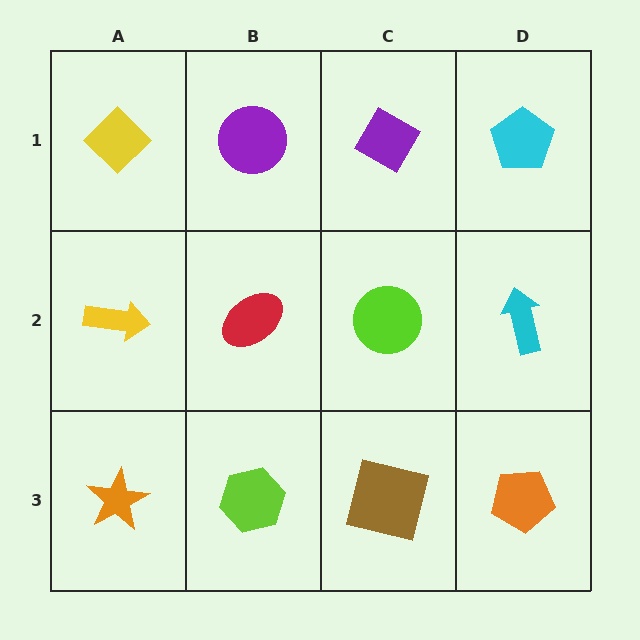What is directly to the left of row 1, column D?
A purple diamond.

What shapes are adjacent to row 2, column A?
A yellow diamond (row 1, column A), an orange star (row 3, column A), a red ellipse (row 2, column B).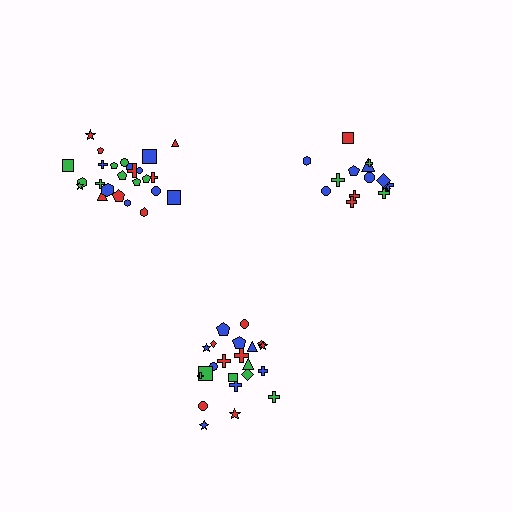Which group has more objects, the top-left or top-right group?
The top-left group.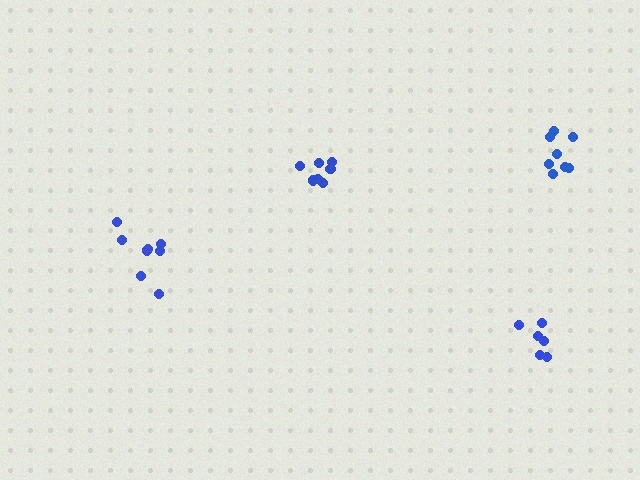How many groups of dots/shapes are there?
There are 4 groups.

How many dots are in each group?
Group 1: 8 dots, Group 2: 6 dots, Group 3: 8 dots, Group 4: 7 dots (29 total).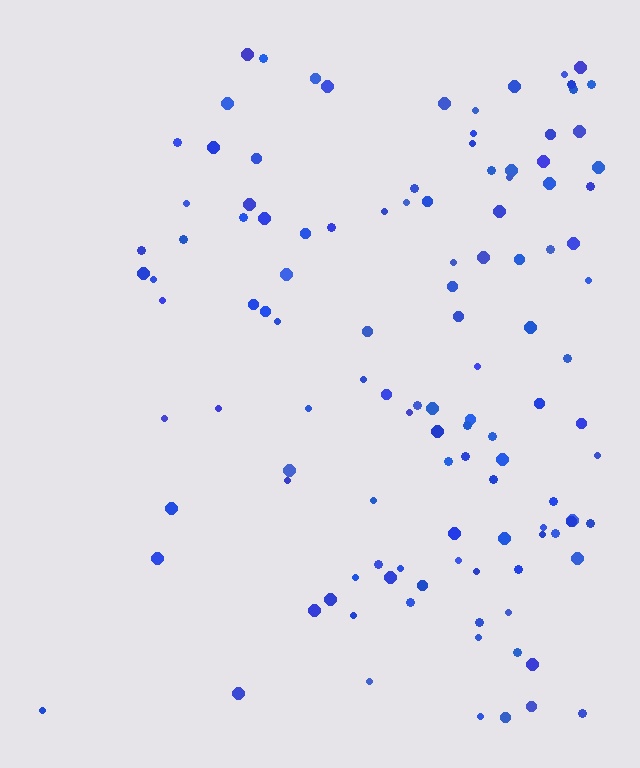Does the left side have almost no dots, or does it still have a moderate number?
Still a moderate number, just noticeably fewer than the right.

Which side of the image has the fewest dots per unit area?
The left.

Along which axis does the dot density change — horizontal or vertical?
Horizontal.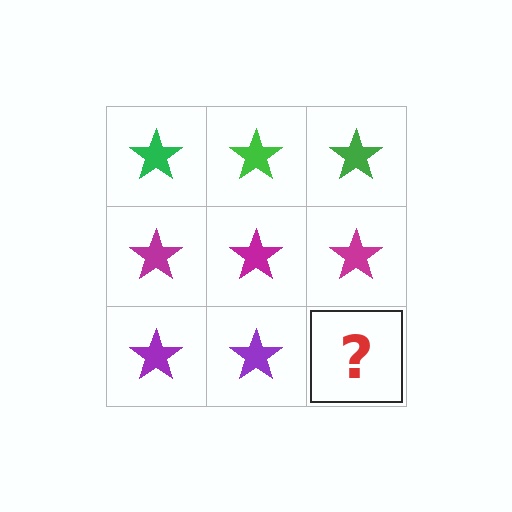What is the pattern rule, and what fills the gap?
The rule is that each row has a consistent color. The gap should be filled with a purple star.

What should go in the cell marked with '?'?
The missing cell should contain a purple star.